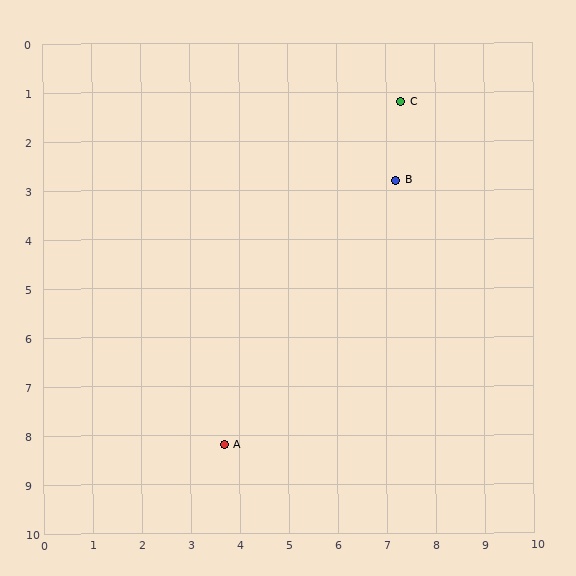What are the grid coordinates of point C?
Point C is at approximately (7.3, 1.2).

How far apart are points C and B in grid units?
Points C and B are about 1.6 grid units apart.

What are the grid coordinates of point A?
Point A is at approximately (3.7, 8.2).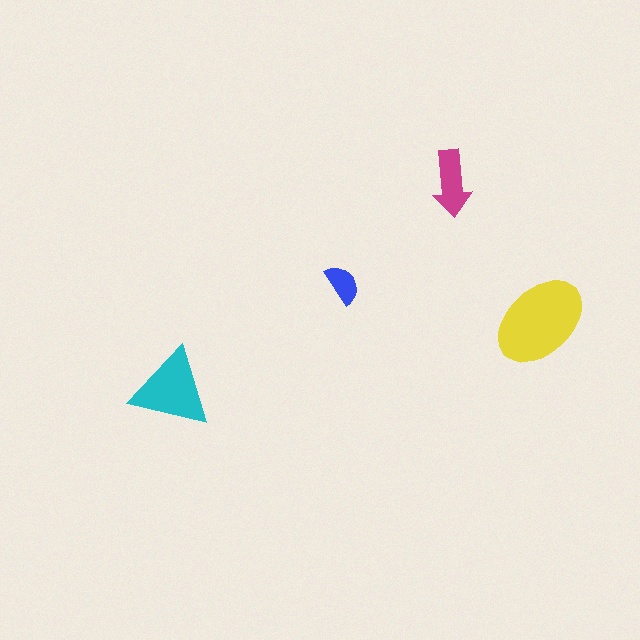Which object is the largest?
The yellow ellipse.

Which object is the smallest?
The blue semicircle.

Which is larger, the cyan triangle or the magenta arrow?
The cyan triangle.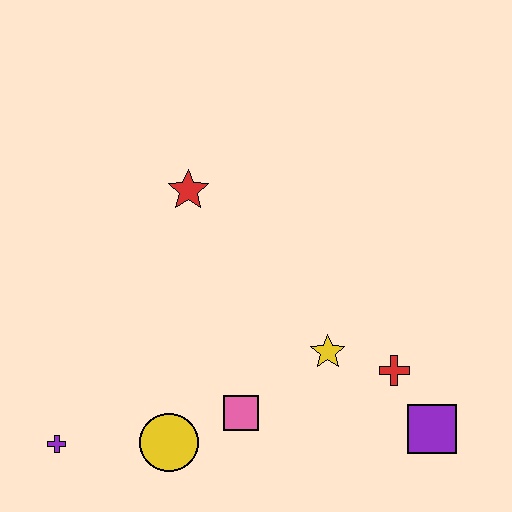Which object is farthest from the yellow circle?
The purple square is farthest from the yellow circle.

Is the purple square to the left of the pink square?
No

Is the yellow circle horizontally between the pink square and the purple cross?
Yes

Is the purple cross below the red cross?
Yes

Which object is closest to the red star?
The yellow star is closest to the red star.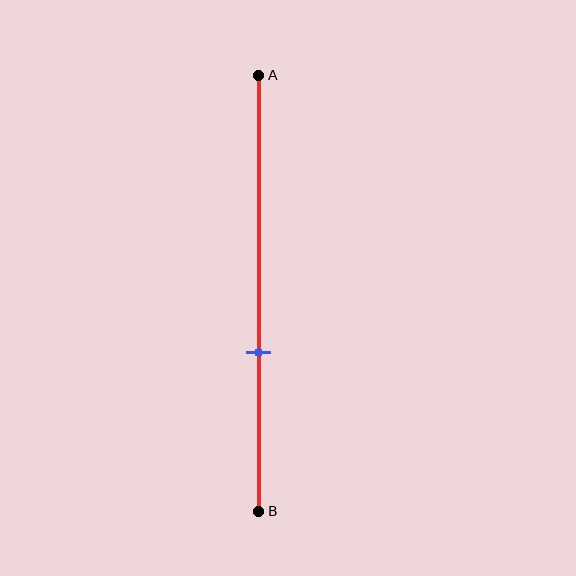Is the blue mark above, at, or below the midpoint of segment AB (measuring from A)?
The blue mark is below the midpoint of segment AB.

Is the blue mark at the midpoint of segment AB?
No, the mark is at about 65% from A, not at the 50% midpoint.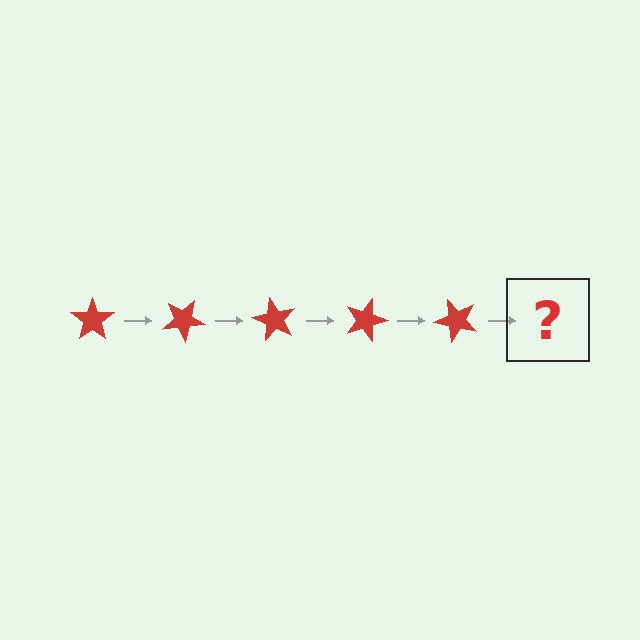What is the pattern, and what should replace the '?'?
The pattern is that the star rotates 30 degrees each step. The '?' should be a red star rotated 150 degrees.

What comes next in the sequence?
The next element should be a red star rotated 150 degrees.